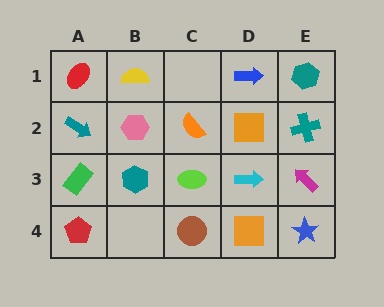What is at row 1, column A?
A red ellipse.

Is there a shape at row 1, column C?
No, that cell is empty.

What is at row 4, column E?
A blue star.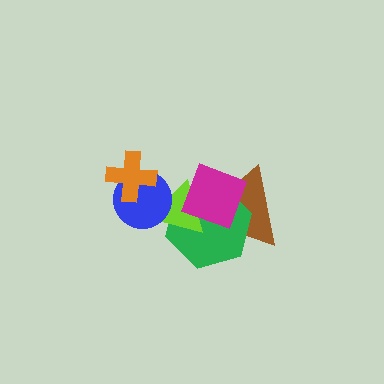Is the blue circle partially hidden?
Yes, it is partially covered by another shape.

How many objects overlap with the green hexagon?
3 objects overlap with the green hexagon.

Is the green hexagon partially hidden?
Yes, it is partially covered by another shape.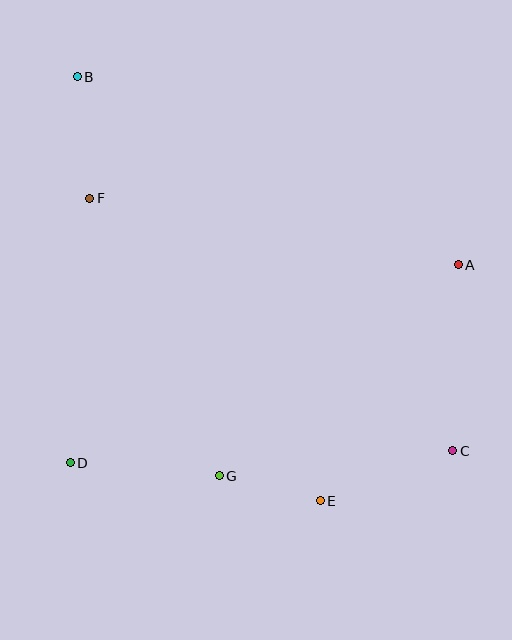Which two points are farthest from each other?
Points B and C are farthest from each other.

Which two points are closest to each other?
Points E and G are closest to each other.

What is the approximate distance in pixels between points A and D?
The distance between A and D is approximately 435 pixels.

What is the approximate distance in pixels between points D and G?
The distance between D and G is approximately 149 pixels.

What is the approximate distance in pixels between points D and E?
The distance between D and E is approximately 253 pixels.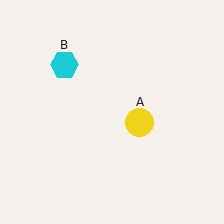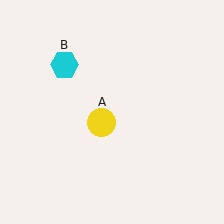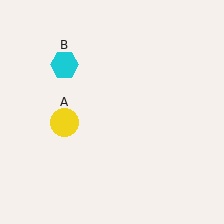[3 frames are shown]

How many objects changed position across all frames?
1 object changed position: yellow circle (object A).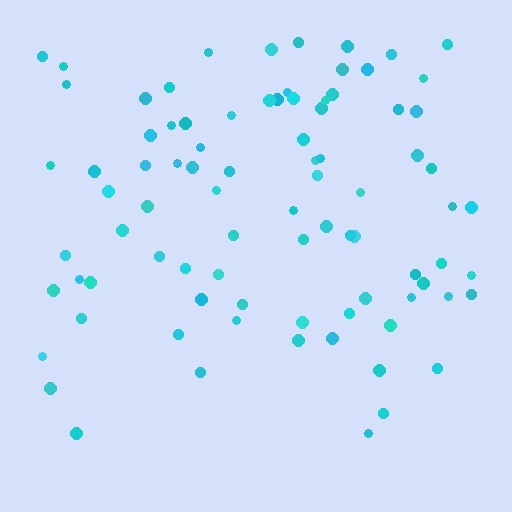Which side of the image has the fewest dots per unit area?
The bottom.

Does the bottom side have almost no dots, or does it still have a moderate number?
Still a moderate number, just noticeably fewer than the top.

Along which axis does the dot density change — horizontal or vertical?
Vertical.